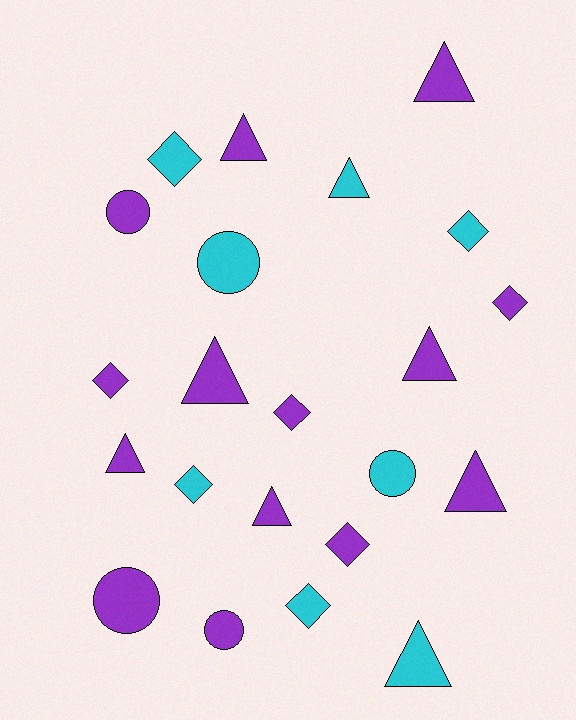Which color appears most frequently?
Purple, with 14 objects.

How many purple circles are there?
There are 3 purple circles.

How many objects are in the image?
There are 22 objects.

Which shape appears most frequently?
Triangle, with 9 objects.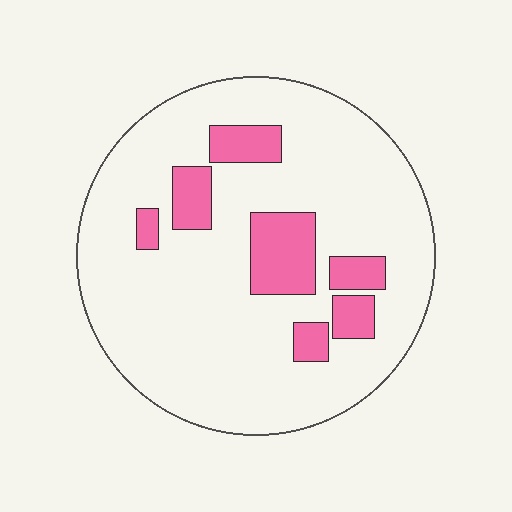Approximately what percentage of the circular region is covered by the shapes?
Approximately 15%.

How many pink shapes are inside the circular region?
7.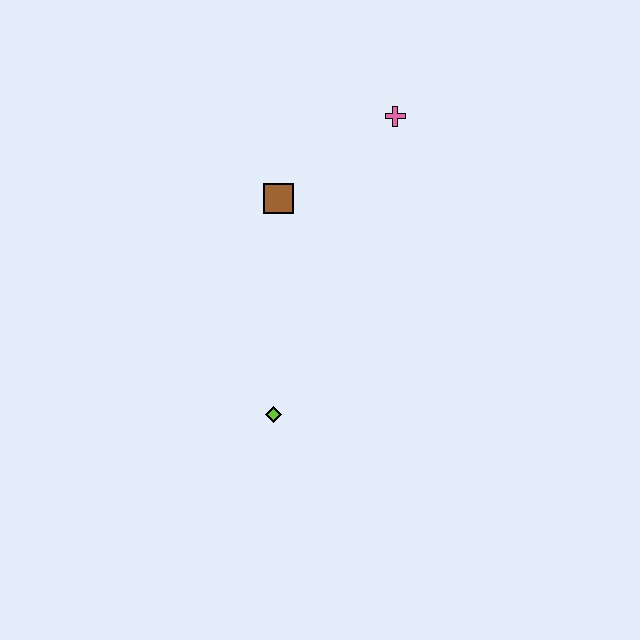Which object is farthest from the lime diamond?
The pink cross is farthest from the lime diamond.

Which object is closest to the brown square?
The pink cross is closest to the brown square.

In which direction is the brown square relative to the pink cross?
The brown square is to the left of the pink cross.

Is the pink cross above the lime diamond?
Yes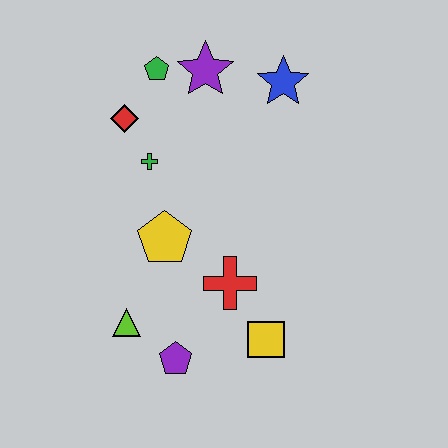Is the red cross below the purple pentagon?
No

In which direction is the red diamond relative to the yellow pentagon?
The red diamond is above the yellow pentagon.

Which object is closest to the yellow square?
The red cross is closest to the yellow square.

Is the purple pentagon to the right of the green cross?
Yes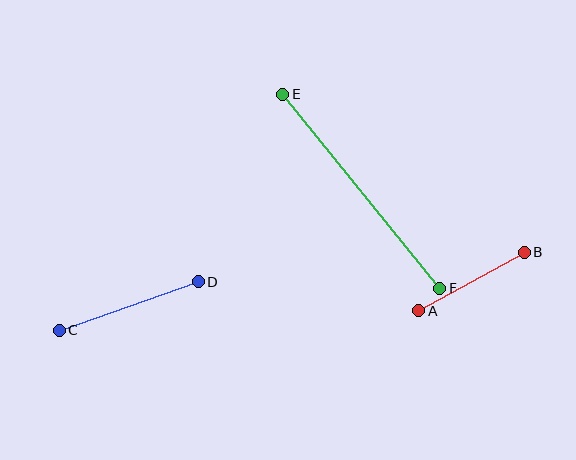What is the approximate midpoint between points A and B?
The midpoint is at approximately (472, 282) pixels.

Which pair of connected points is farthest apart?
Points E and F are farthest apart.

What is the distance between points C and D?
The distance is approximately 147 pixels.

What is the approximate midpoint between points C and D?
The midpoint is at approximately (129, 306) pixels.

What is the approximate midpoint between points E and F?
The midpoint is at approximately (361, 191) pixels.